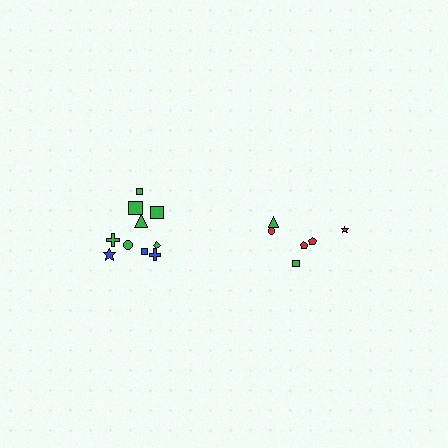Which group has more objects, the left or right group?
The left group.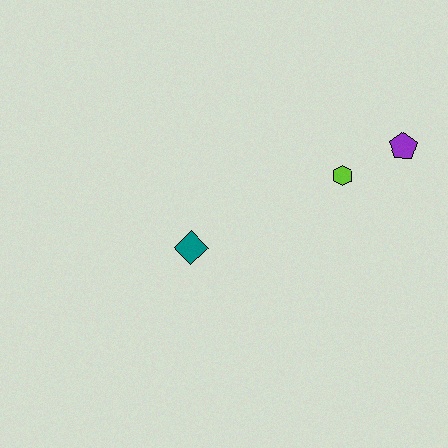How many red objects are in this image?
There are no red objects.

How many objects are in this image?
There are 3 objects.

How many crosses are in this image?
There are no crosses.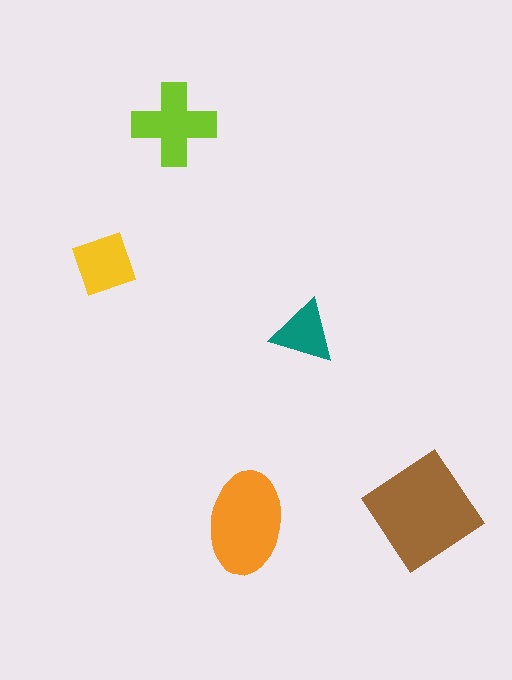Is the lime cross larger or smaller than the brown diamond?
Smaller.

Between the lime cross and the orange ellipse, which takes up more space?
The orange ellipse.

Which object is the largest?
The brown diamond.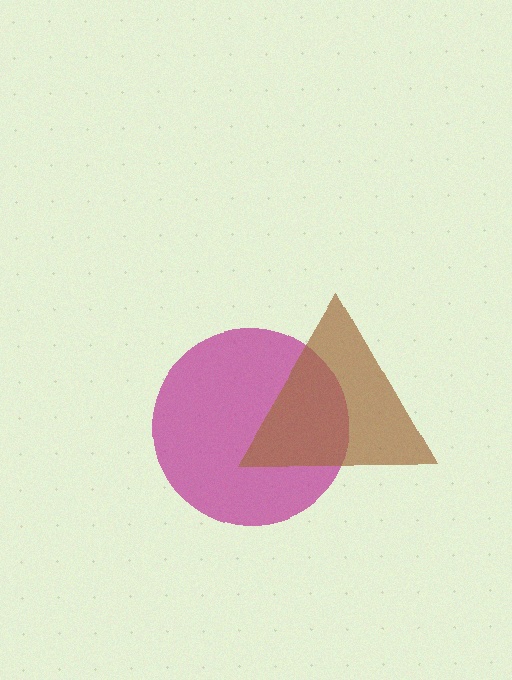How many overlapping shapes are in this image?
There are 2 overlapping shapes in the image.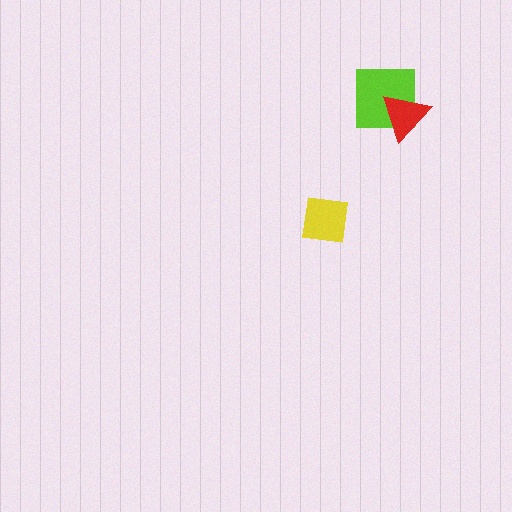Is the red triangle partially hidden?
No, no other shape covers it.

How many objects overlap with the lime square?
1 object overlaps with the lime square.